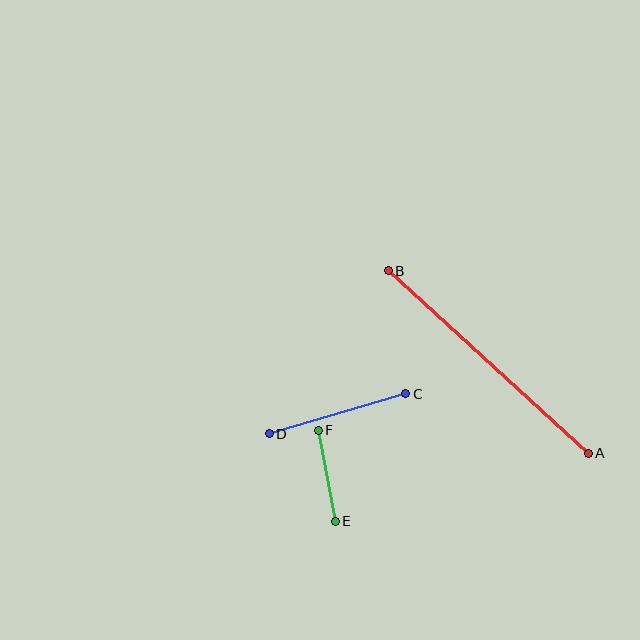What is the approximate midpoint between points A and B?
The midpoint is at approximately (488, 362) pixels.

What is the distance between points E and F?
The distance is approximately 93 pixels.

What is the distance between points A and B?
The distance is approximately 270 pixels.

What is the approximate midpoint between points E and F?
The midpoint is at approximately (327, 476) pixels.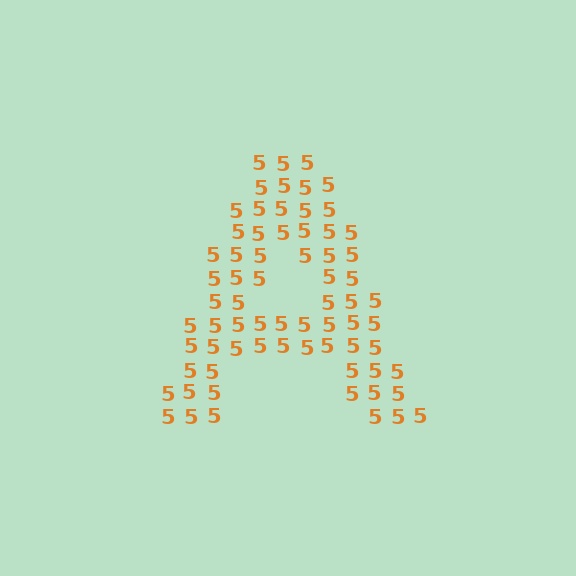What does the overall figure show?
The overall figure shows the letter A.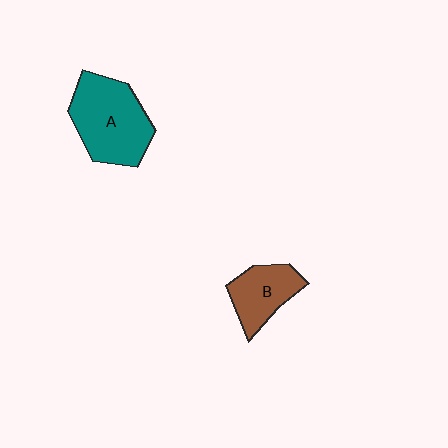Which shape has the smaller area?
Shape B (brown).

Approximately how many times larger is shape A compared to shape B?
Approximately 1.7 times.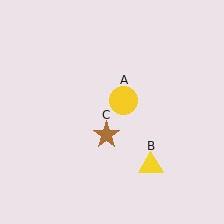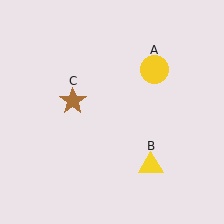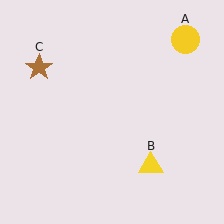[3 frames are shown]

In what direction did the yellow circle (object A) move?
The yellow circle (object A) moved up and to the right.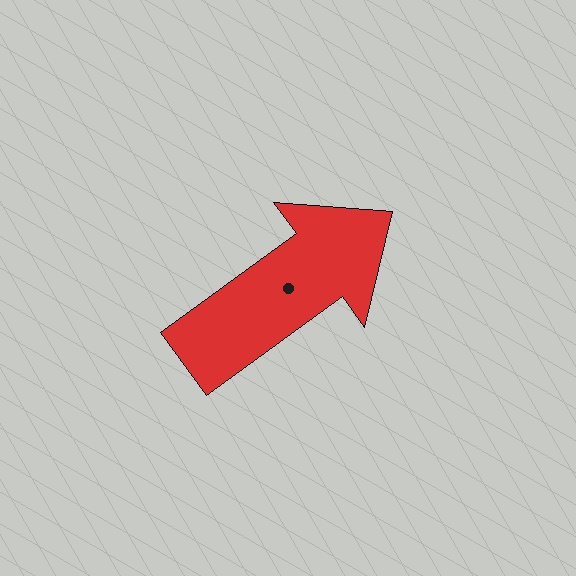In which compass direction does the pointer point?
Northeast.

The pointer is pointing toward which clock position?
Roughly 2 o'clock.